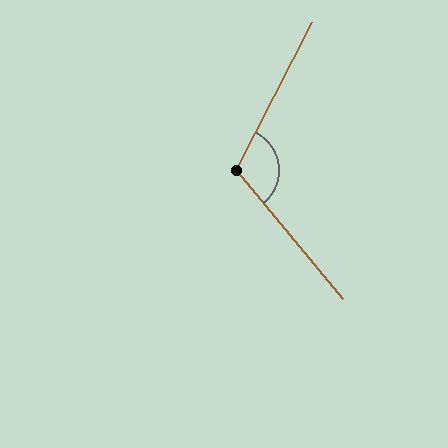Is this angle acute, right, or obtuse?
It is obtuse.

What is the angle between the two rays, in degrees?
Approximately 113 degrees.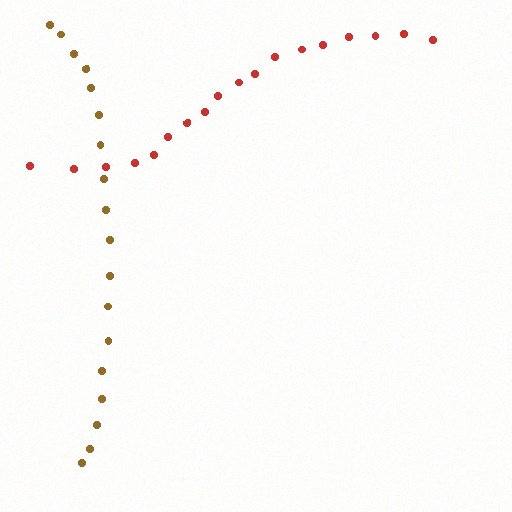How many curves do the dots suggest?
There are 2 distinct paths.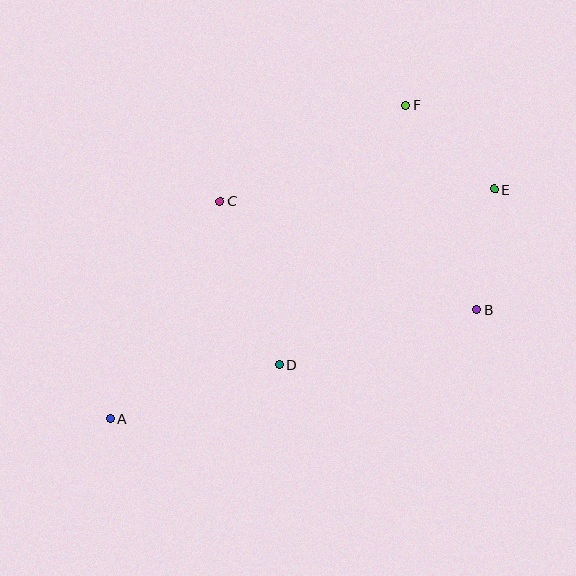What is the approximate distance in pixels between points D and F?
The distance between D and F is approximately 289 pixels.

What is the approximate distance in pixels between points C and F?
The distance between C and F is approximately 209 pixels.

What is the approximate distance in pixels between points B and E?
The distance between B and E is approximately 122 pixels.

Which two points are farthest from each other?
Points A and E are farthest from each other.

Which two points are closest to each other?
Points E and F are closest to each other.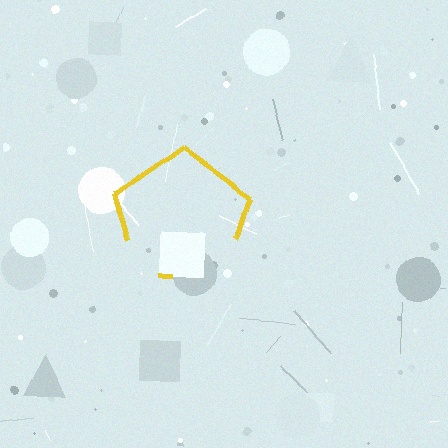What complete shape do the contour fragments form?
The contour fragments form a pentagon.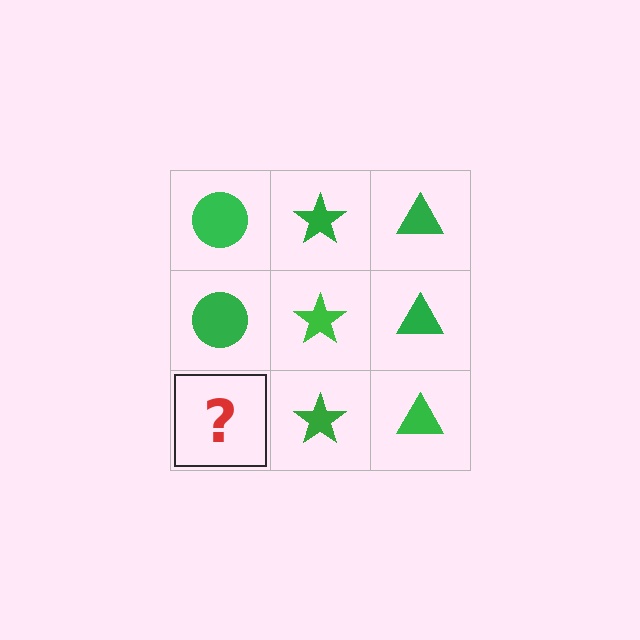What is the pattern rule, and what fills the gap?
The rule is that each column has a consistent shape. The gap should be filled with a green circle.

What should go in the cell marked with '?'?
The missing cell should contain a green circle.